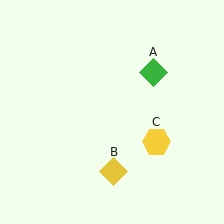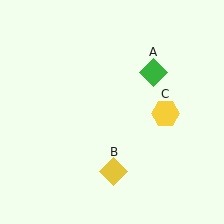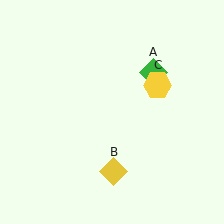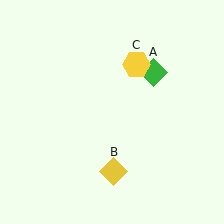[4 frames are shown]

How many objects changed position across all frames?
1 object changed position: yellow hexagon (object C).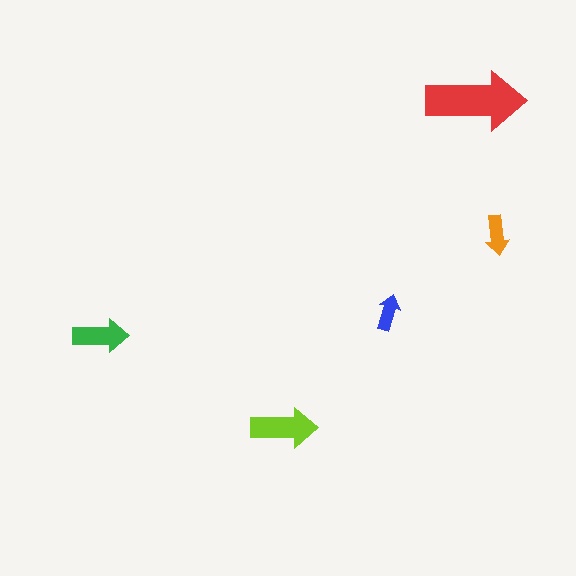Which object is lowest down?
The lime arrow is bottommost.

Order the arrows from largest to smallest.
the red one, the lime one, the green one, the orange one, the blue one.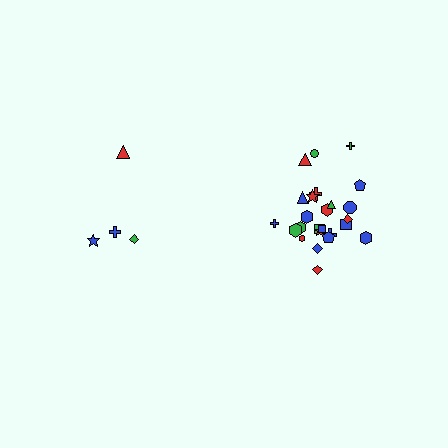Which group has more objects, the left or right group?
The right group.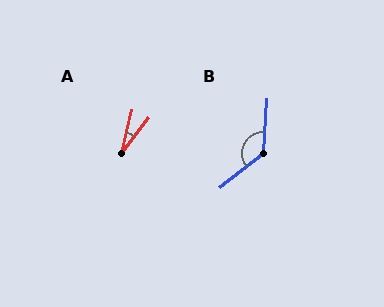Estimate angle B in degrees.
Approximately 132 degrees.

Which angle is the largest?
B, at approximately 132 degrees.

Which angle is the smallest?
A, at approximately 23 degrees.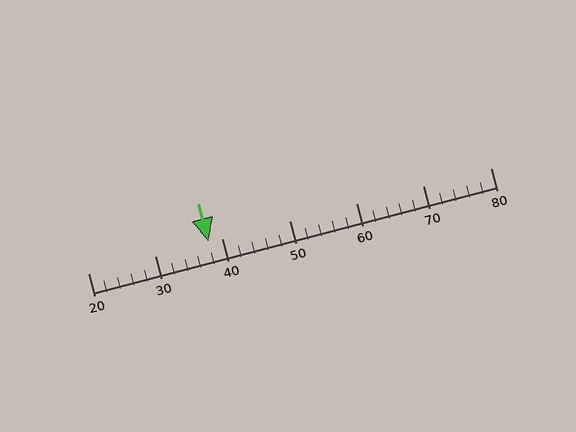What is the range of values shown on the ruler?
The ruler shows values from 20 to 80.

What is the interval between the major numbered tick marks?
The major tick marks are spaced 10 units apart.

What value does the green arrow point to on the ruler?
The green arrow points to approximately 38.